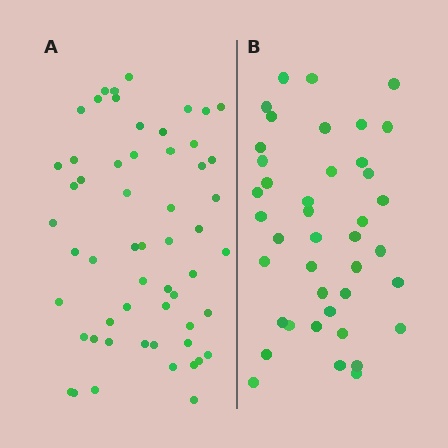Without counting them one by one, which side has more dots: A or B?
Region A (the left region) has more dots.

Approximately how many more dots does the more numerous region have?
Region A has approximately 15 more dots than region B.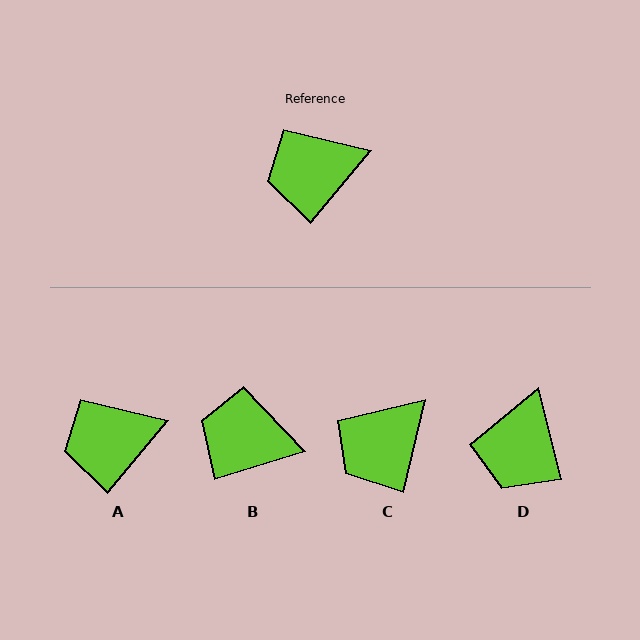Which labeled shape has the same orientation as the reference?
A.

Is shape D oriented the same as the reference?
No, it is off by about 53 degrees.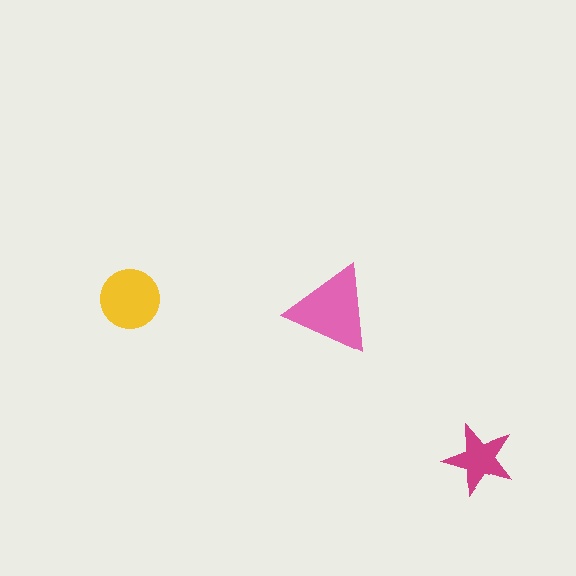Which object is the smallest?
The magenta star.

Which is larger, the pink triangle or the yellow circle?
The pink triangle.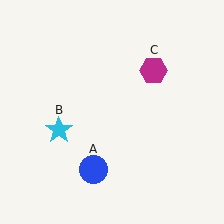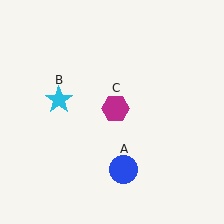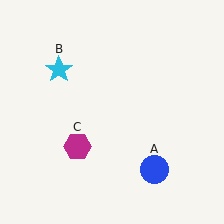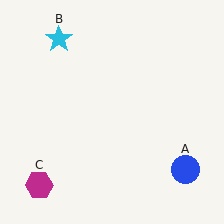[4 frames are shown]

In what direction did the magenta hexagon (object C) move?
The magenta hexagon (object C) moved down and to the left.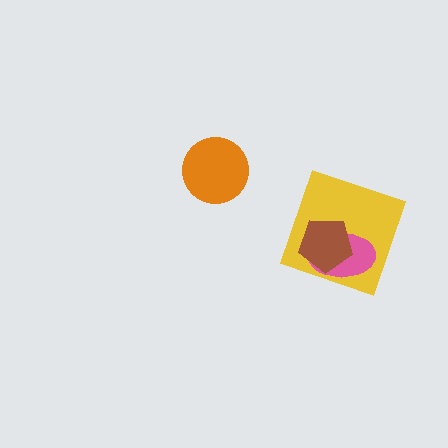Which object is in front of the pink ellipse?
The brown pentagon is in front of the pink ellipse.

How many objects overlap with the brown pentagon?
2 objects overlap with the brown pentagon.